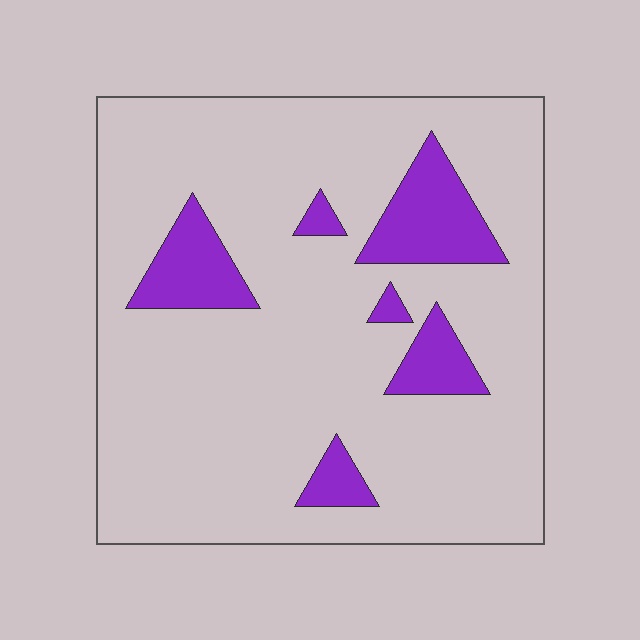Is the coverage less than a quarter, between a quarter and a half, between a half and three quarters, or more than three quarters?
Less than a quarter.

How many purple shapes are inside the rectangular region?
6.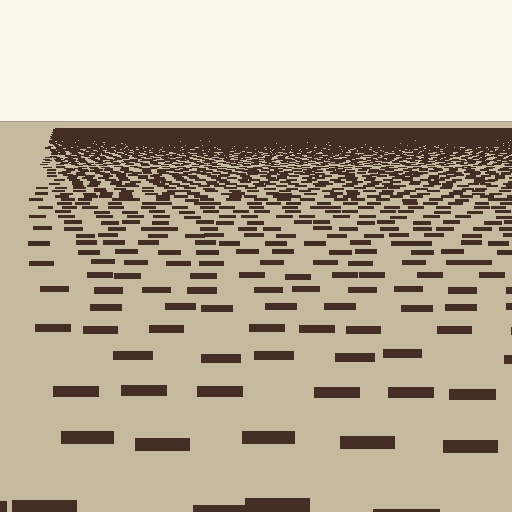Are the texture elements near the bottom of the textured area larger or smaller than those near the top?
Larger. Near the bottom, elements are closer to the viewer and appear at a bigger on-screen size.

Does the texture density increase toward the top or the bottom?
Density increases toward the top.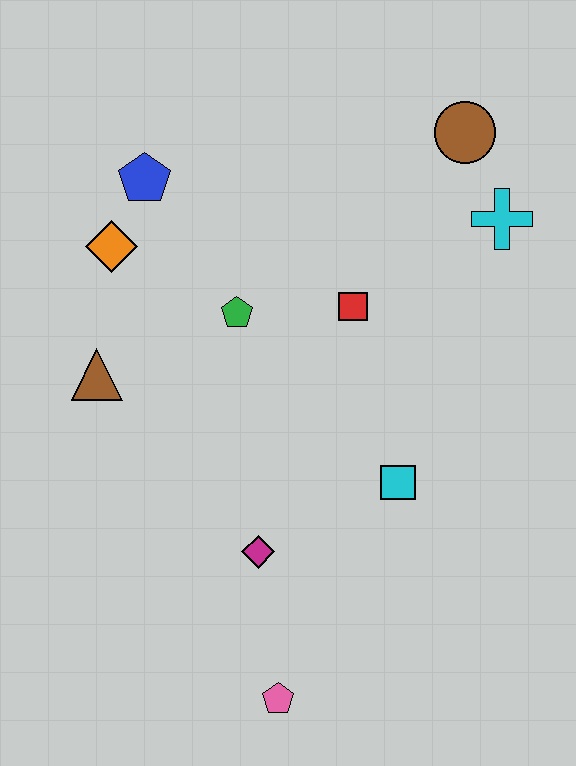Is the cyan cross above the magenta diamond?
Yes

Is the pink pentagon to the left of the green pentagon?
No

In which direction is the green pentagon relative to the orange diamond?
The green pentagon is to the right of the orange diamond.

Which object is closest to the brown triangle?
The orange diamond is closest to the brown triangle.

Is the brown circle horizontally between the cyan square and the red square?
No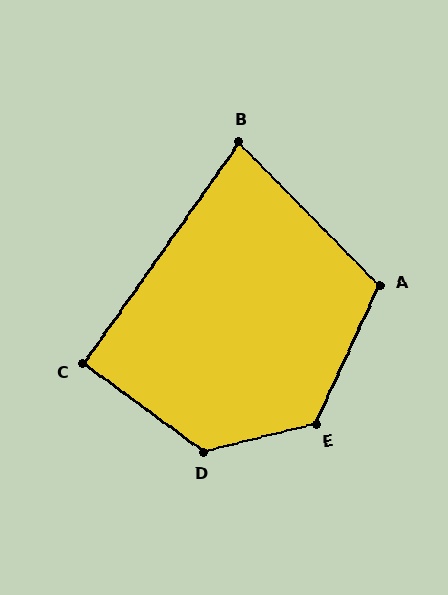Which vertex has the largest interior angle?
D, at approximately 130 degrees.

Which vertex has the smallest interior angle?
B, at approximately 80 degrees.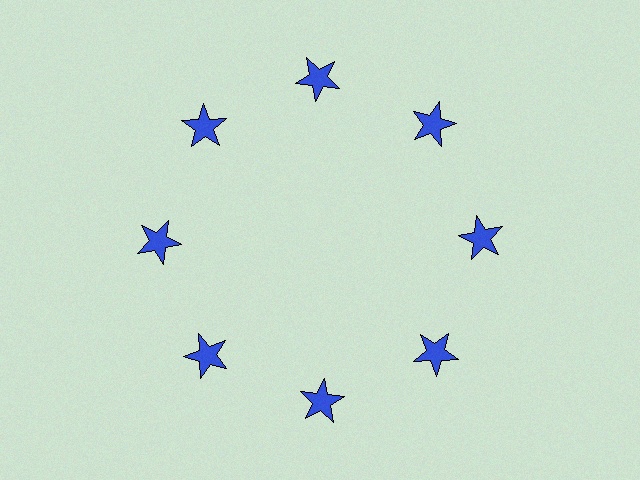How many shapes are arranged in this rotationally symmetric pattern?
There are 8 shapes, arranged in 8 groups of 1.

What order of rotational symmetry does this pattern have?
This pattern has 8-fold rotational symmetry.